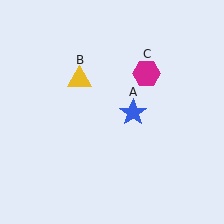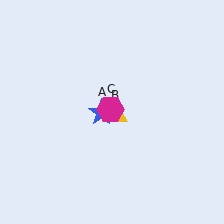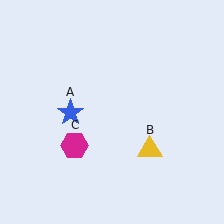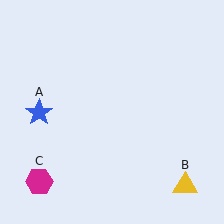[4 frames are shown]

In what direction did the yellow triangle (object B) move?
The yellow triangle (object B) moved down and to the right.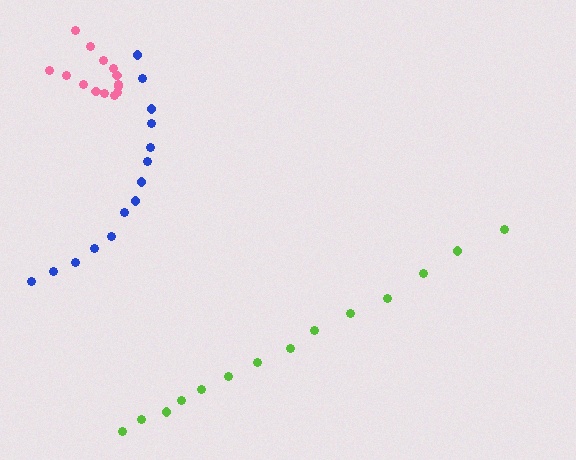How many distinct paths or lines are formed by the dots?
There are 3 distinct paths.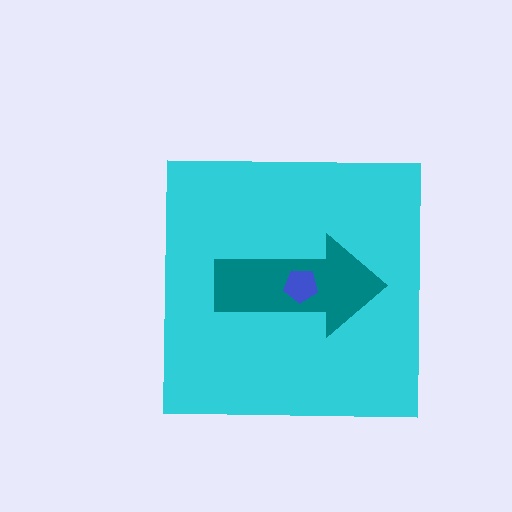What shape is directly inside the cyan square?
The teal arrow.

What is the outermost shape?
The cyan square.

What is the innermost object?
The blue pentagon.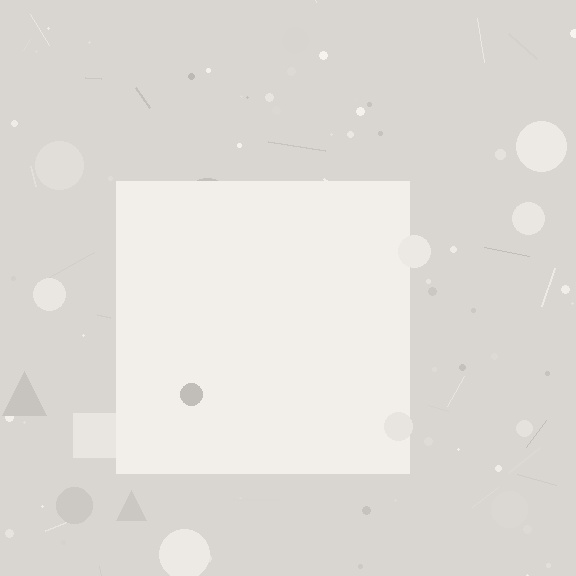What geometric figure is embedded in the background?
A square is embedded in the background.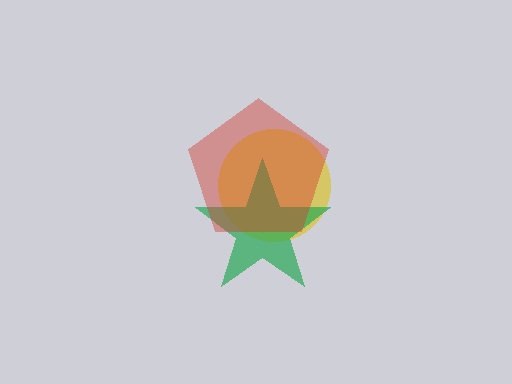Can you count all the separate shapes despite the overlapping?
Yes, there are 3 separate shapes.